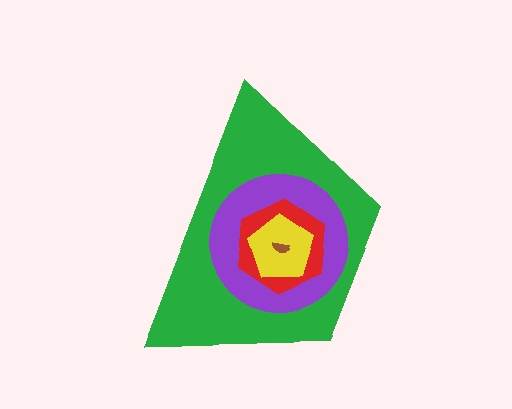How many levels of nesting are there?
5.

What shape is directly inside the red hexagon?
The yellow pentagon.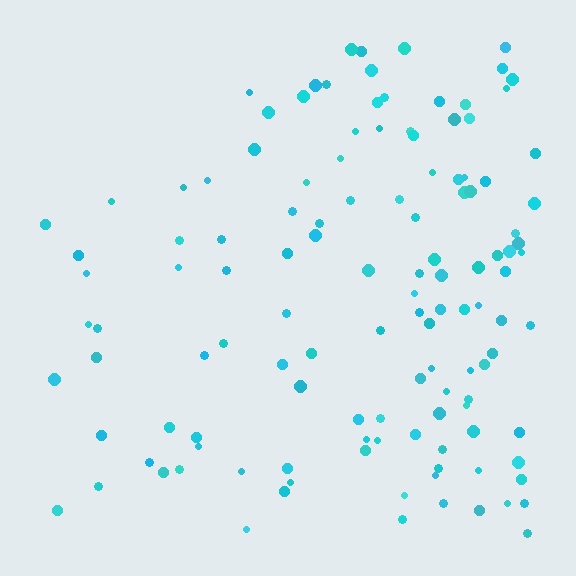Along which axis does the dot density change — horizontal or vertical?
Horizontal.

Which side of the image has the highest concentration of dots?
The right.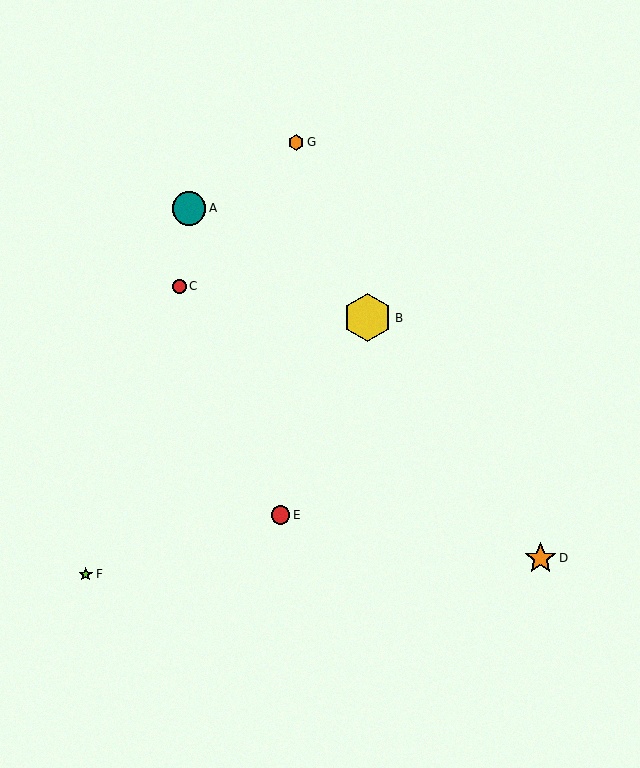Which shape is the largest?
The yellow hexagon (labeled B) is the largest.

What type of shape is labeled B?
Shape B is a yellow hexagon.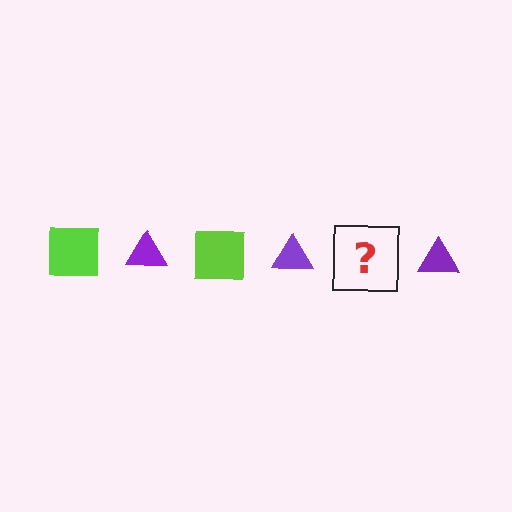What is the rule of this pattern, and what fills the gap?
The rule is that the pattern alternates between lime square and purple triangle. The gap should be filled with a lime square.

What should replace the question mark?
The question mark should be replaced with a lime square.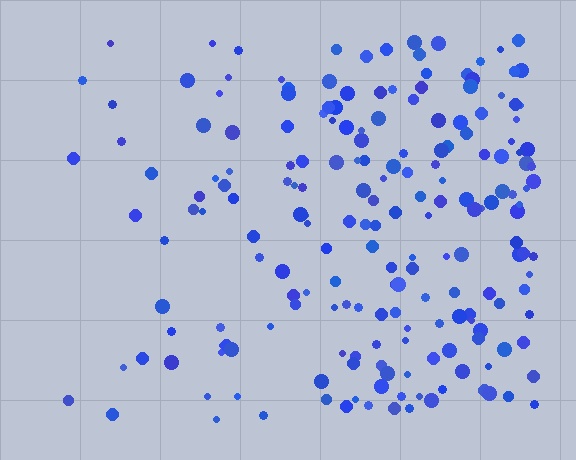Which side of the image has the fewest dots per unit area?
The left.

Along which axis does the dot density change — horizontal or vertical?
Horizontal.